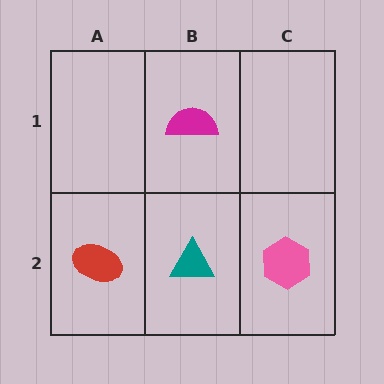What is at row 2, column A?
A red ellipse.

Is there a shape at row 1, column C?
No, that cell is empty.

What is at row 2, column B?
A teal triangle.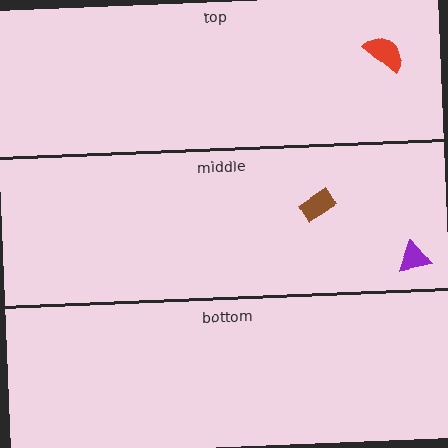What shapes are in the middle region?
The brown rectangle, the purple triangle.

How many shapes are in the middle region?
2.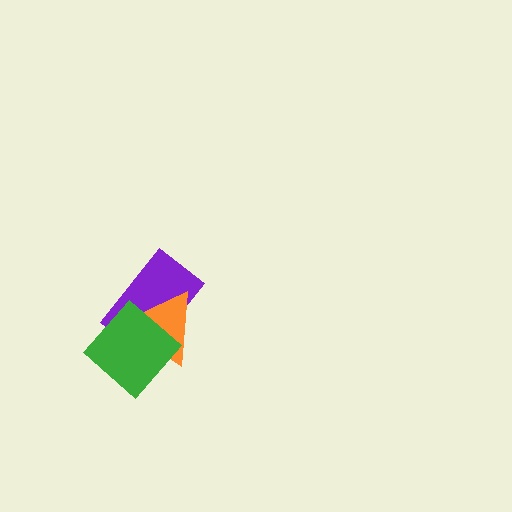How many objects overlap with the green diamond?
2 objects overlap with the green diamond.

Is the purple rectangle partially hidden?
Yes, it is partially covered by another shape.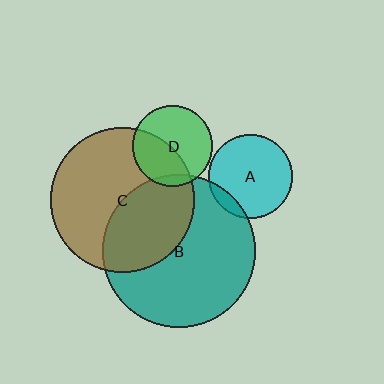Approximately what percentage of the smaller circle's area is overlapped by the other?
Approximately 40%.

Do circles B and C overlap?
Yes.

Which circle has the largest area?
Circle B (teal).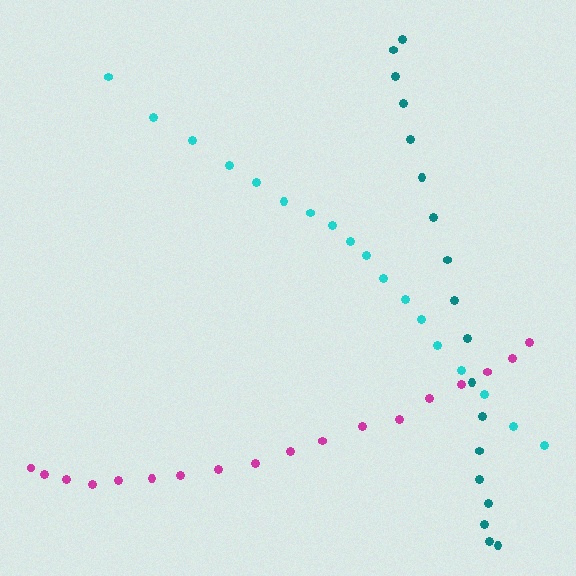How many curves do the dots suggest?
There are 3 distinct paths.